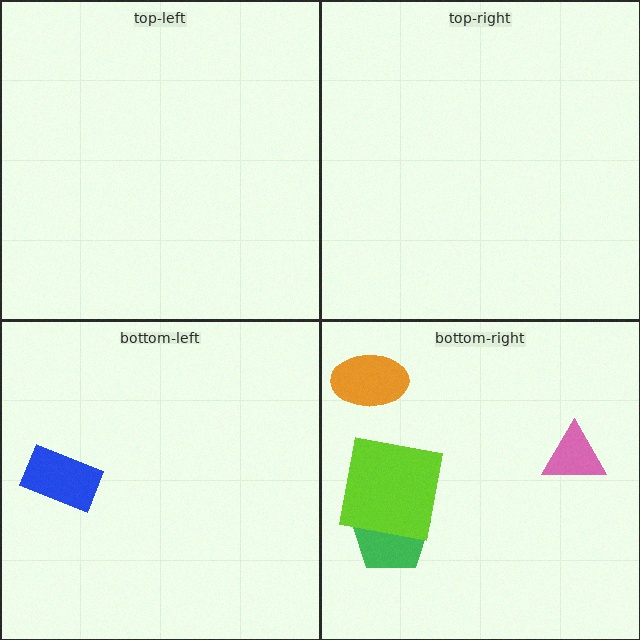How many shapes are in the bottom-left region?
1.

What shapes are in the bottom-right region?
The green pentagon, the orange ellipse, the lime square, the pink triangle.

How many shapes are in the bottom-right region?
4.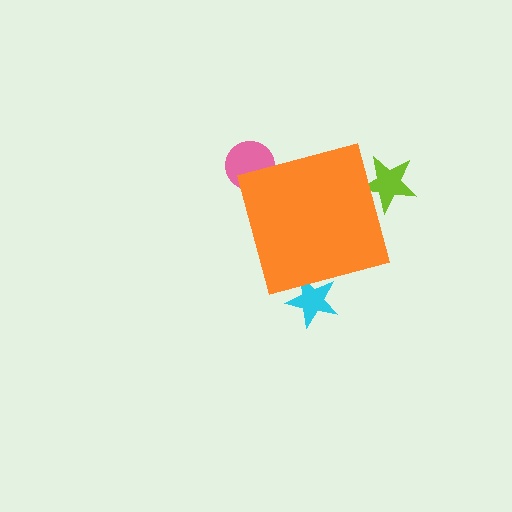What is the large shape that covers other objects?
An orange diamond.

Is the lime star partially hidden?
Yes, the lime star is partially hidden behind the orange diamond.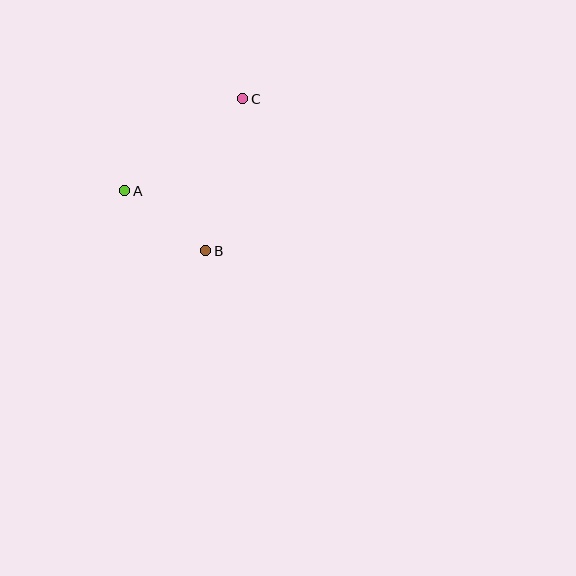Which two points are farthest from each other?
Points B and C are farthest from each other.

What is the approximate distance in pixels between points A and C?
The distance between A and C is approximately 149 pixels.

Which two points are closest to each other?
Points A and B are closest to each other.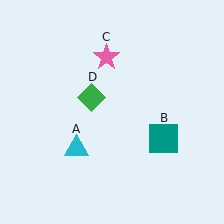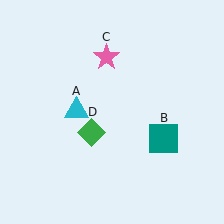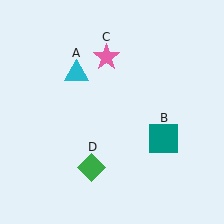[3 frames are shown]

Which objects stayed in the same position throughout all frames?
Teal square (object B) and pink star (object C) remained stationary.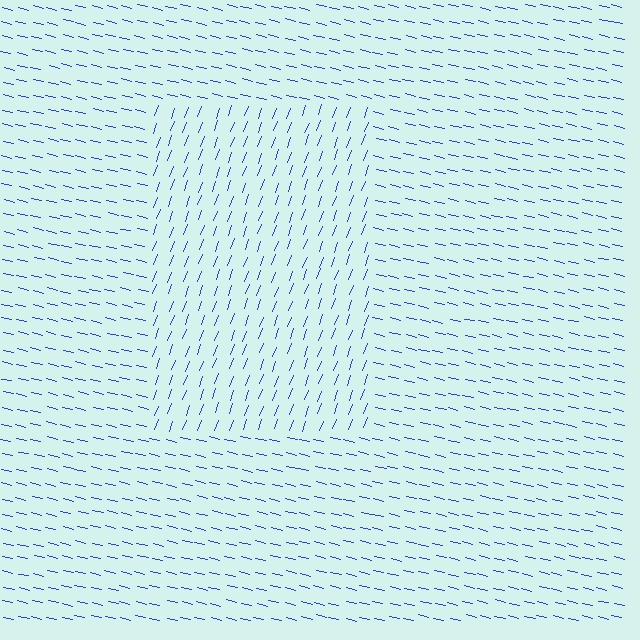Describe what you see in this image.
The image is filled with small blue line segments. A rectangle region in the image has lines oriented differently from the surrounding lines, creating a visible texture boundary.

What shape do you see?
I see a rectangle.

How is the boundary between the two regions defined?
The boundary is defined purely by a change in line orientation (approximately 83 degrees difference). All lines are the same color and thickness.